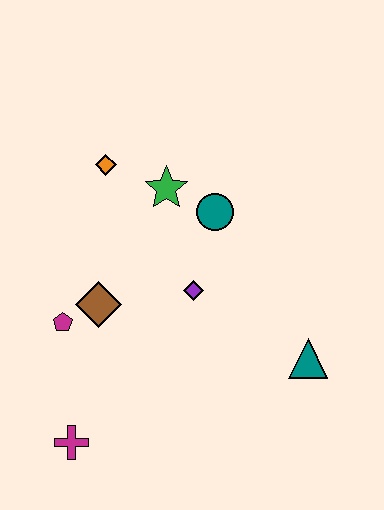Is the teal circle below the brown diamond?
No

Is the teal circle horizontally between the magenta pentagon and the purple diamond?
No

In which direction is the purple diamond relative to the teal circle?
The purple diamond is below the teal circle.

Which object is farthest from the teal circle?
The magenta cross is farthest from the teal circle.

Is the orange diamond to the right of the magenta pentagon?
Yes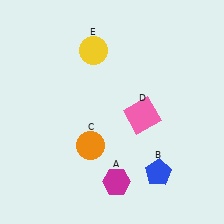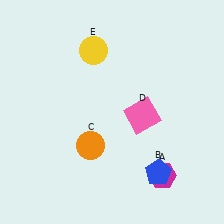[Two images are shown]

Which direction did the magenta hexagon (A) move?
The magenta hexagon (A) moved right.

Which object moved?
The magenta hexagon (A) moved right.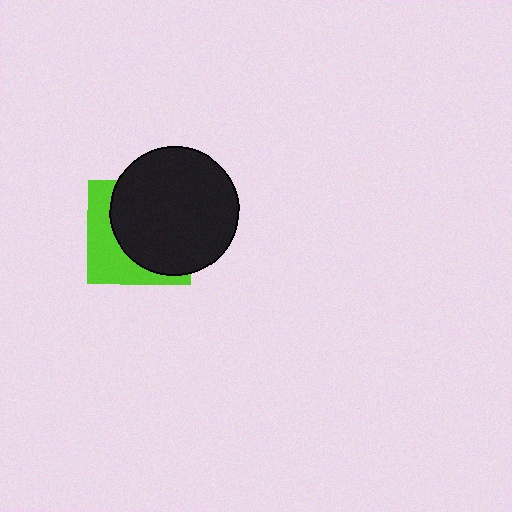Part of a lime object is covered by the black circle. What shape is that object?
It is a square.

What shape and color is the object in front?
The object in front is a black circle.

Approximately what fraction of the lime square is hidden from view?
Roughly 64% of the lime square is hidden behind the black circle.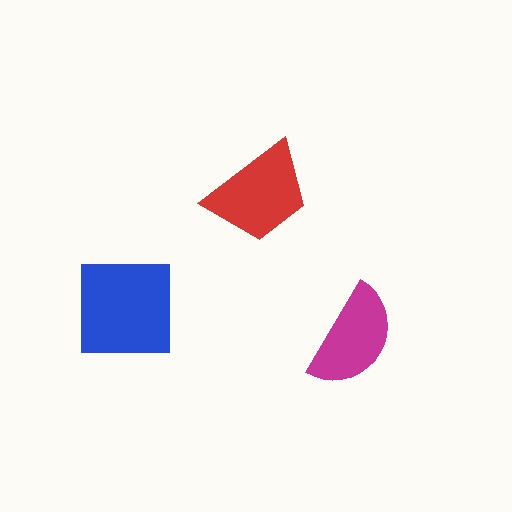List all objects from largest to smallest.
The blue square, the red trapezoid, the magenta semicircle.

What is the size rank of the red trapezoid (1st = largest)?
2nd.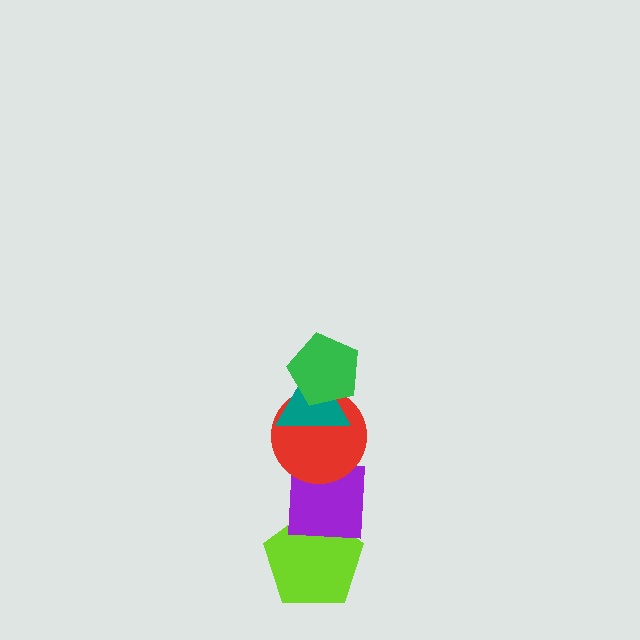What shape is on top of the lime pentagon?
The purple square is on top of the lime pentagon.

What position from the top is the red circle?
The red circle is 3rd from the top.